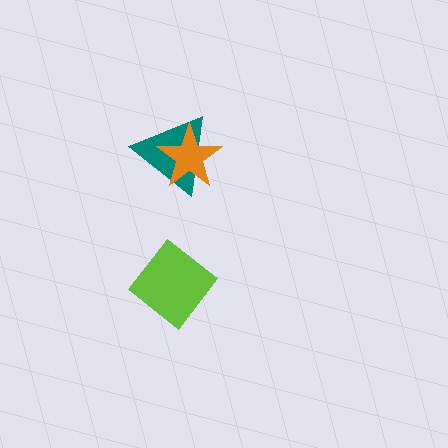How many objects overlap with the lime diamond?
0 objects overlap with the lime diamond.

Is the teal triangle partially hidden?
Yes, it is partially covered by another shape.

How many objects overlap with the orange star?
1 object overlaps with the orange star.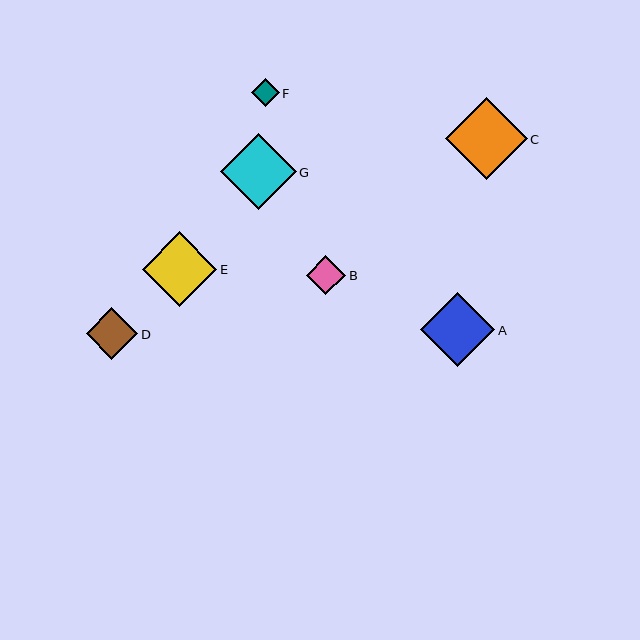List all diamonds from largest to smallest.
From largest to smallest: C, G, E, A, D, B, F.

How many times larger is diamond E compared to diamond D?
Diamond E is approximately 1.4 times the size of diamond D.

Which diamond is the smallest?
Diamond F is the smallest with a size of approximately 28 pixels.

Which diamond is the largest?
Diamond C is the largest with a size of approximately 82 pixels.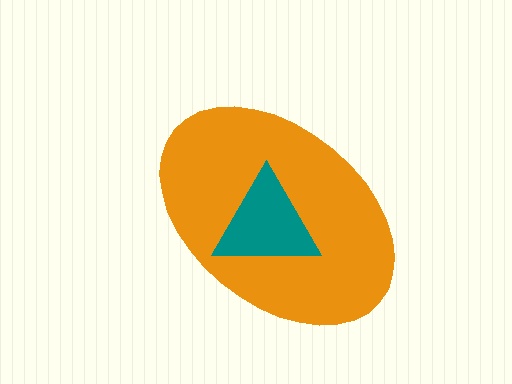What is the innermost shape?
The teal triangle.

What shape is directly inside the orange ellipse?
The teal triangle.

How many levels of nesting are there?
2.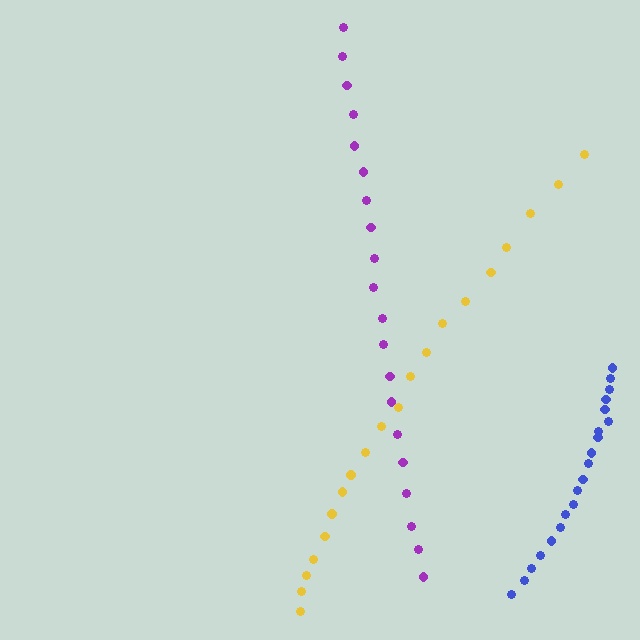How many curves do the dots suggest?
There are 3 distinct paths.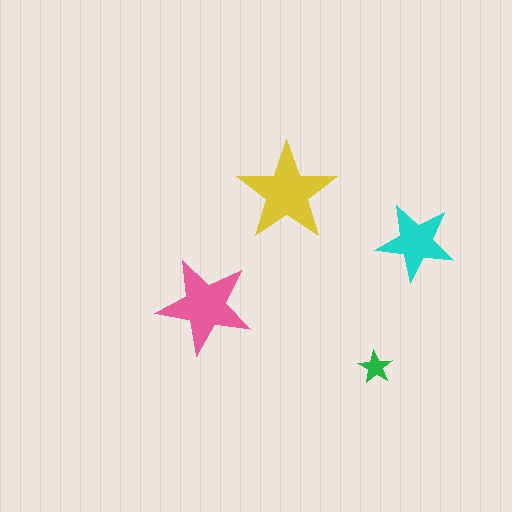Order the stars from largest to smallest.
the yellow one, the pink one, the cyan one, the green one.